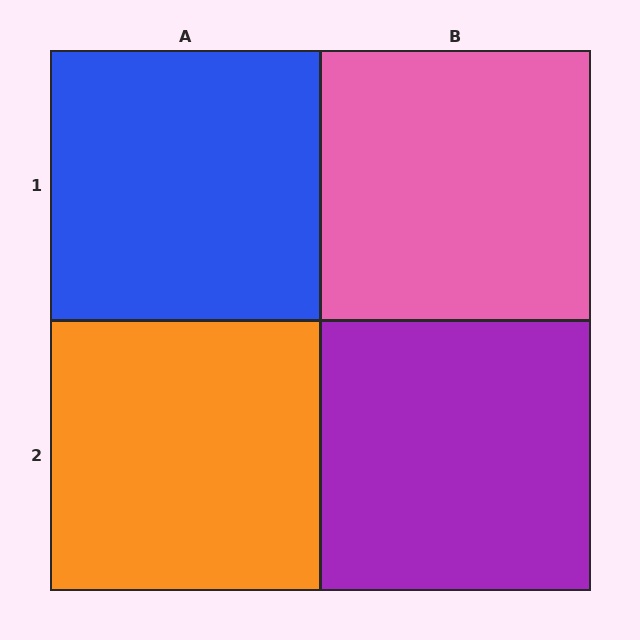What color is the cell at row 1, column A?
Blue.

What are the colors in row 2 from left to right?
Orange, purple.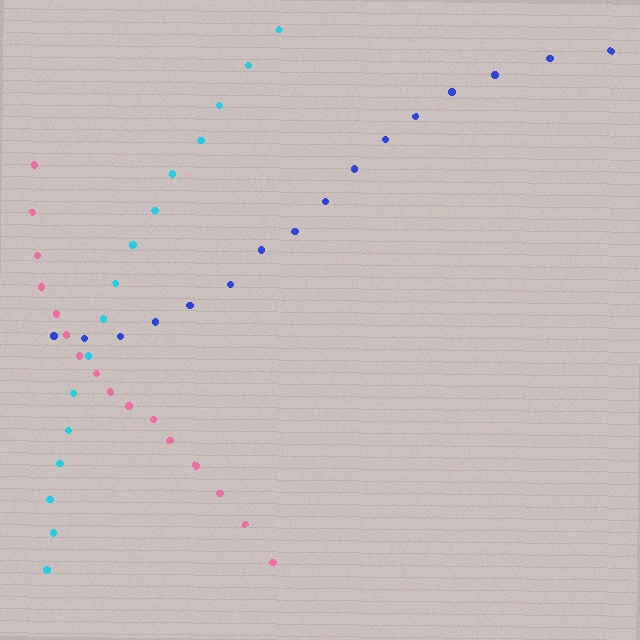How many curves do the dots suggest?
There are 3 distinct paths.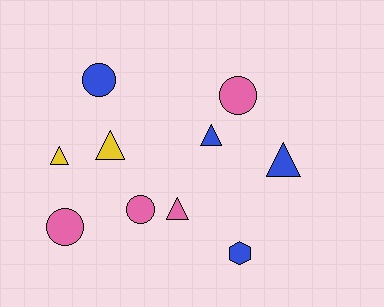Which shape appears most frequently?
Triangle, with 5 objects.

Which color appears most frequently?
Blue, with 4 objects.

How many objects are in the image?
There are 10 objects.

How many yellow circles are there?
There are no yellow circles.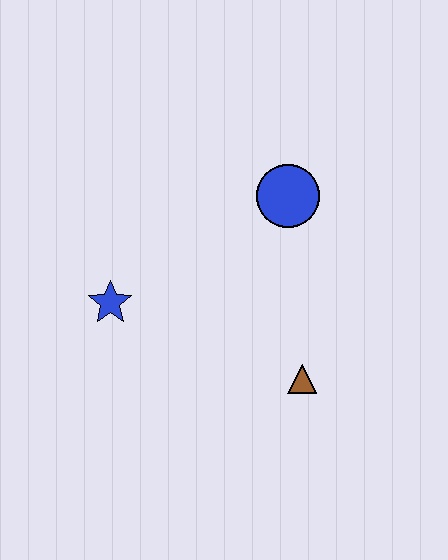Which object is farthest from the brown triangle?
The blue star is farthest from the brown triangle.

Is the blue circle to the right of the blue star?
Yes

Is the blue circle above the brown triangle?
Yes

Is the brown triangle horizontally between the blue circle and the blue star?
No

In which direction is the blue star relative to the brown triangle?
The blue star is to the left of the brown triangle.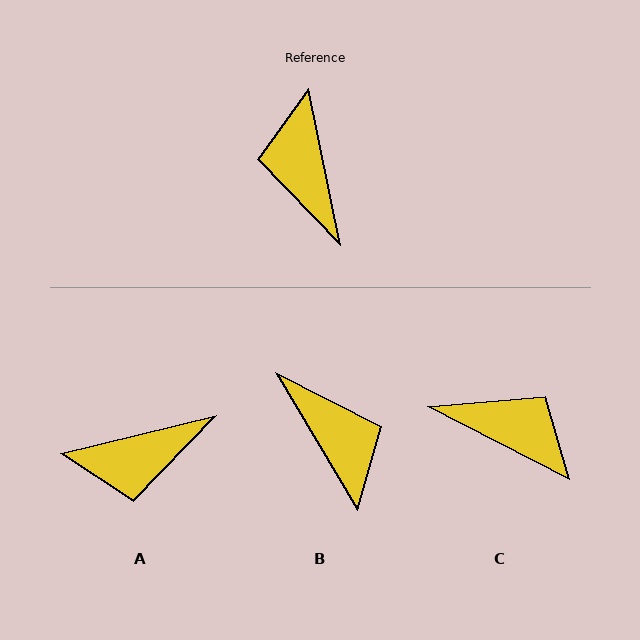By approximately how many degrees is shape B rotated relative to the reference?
Approximately 161 degrees clockwise.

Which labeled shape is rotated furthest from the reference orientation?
B, about 161 degrees away.